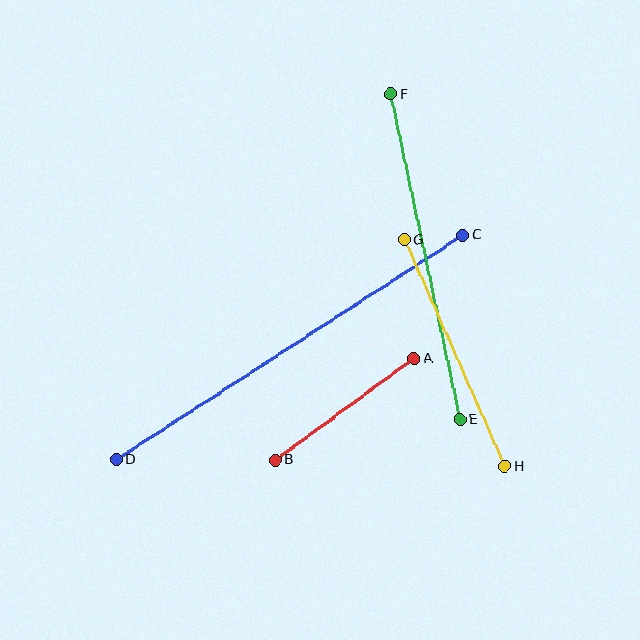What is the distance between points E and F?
The distance is approximately 332 pixels.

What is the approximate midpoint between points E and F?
The midpoint is at approximately (425, 257) pixels.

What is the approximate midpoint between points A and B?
The midpoint is at approximately (345, 409) pixels.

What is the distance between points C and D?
The distance is approximately 413 pixels.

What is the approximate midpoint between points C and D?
The midpoint is at approximately (289, 347) pixels.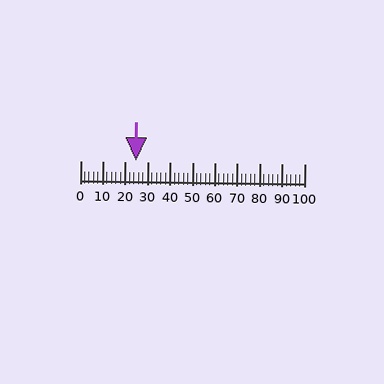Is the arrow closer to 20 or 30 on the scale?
The arrow is closer to 20.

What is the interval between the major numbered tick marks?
The major tick marks are spaced 10 units apart.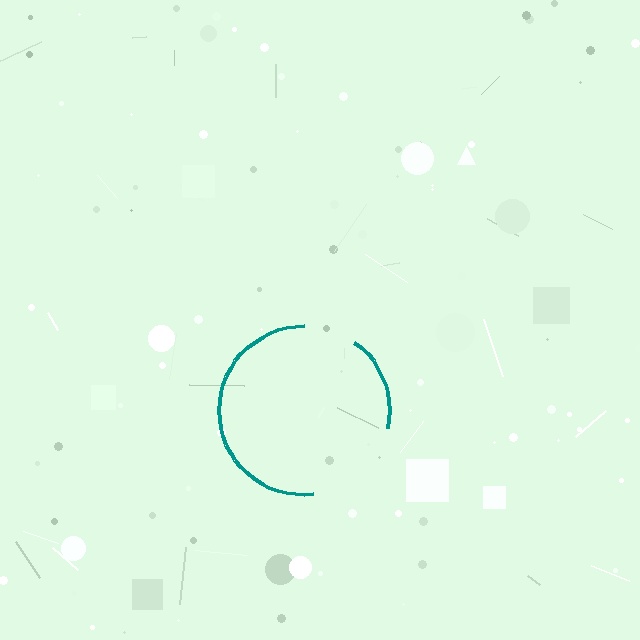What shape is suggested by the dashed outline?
The dashed outline suggests a circle.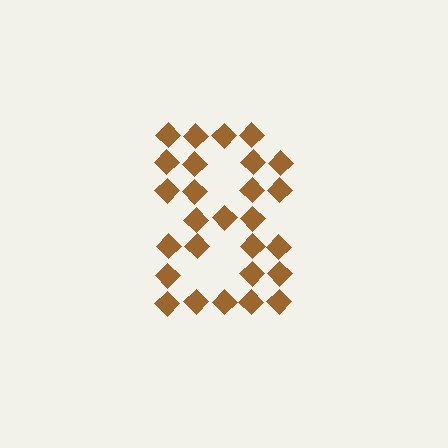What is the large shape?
The large shape is the digit 8.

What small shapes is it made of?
It is made of small diamonds.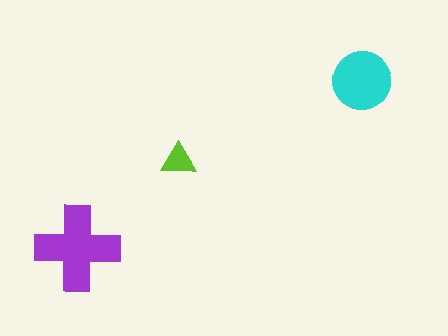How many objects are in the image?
There are 3 objects in the image.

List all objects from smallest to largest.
The lime triangle, the cyan circle, the purple cross.